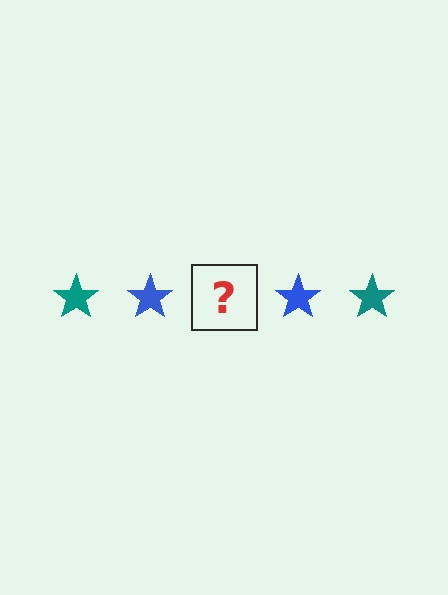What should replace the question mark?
The question mark should be replaced with a teal star.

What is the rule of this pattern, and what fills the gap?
The rule is that the pattern cycles through teal, blue stars. The gap should be filled with a teal star.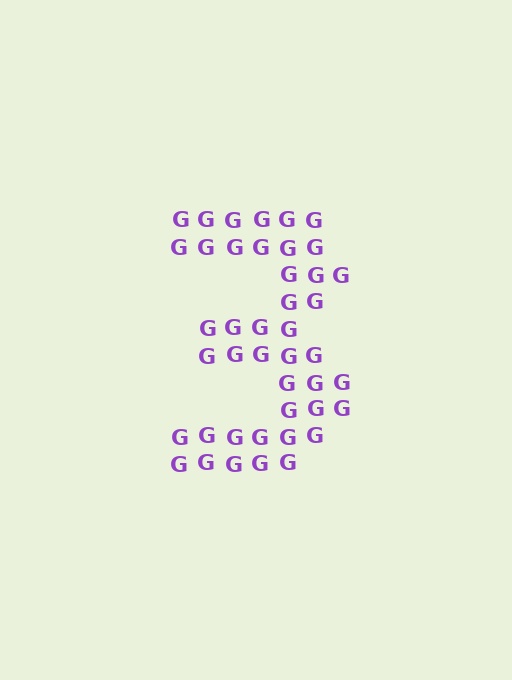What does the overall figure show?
The overall figure shows the digit 3.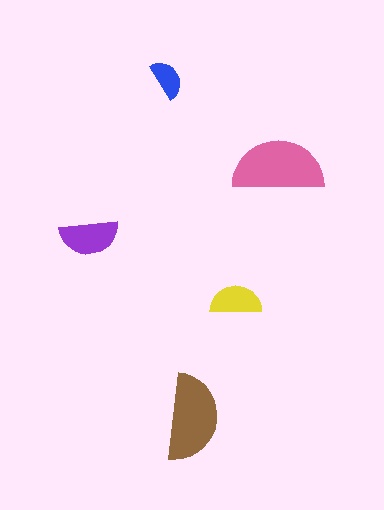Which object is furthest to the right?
The pink semicircle is rightmost.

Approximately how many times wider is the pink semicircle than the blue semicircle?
About 2.5 times wider.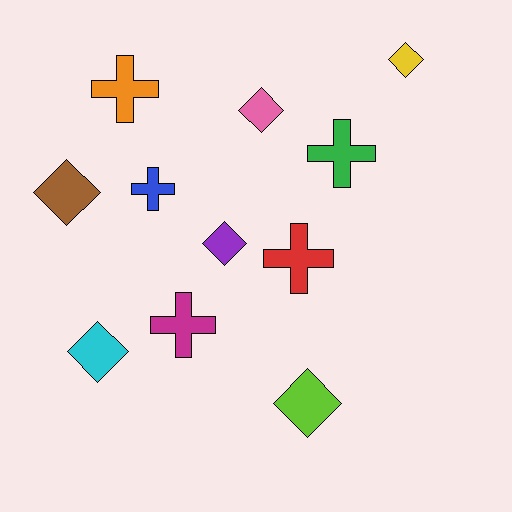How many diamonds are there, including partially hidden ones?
There are 6 diamonds.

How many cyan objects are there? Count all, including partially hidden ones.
There is 1 cyan object.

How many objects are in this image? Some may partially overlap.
There are 11 objects.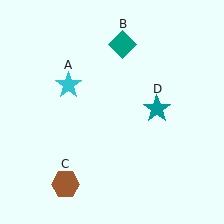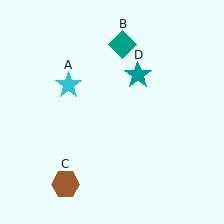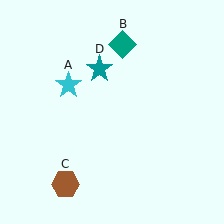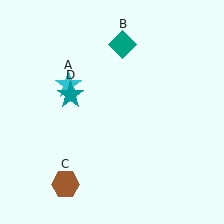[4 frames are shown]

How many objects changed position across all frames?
1 object changed position: teal star (object D).